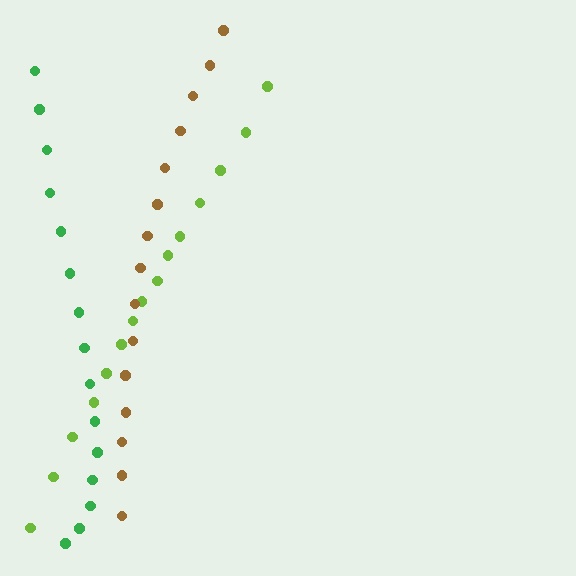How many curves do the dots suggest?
There are 3 distinct paths.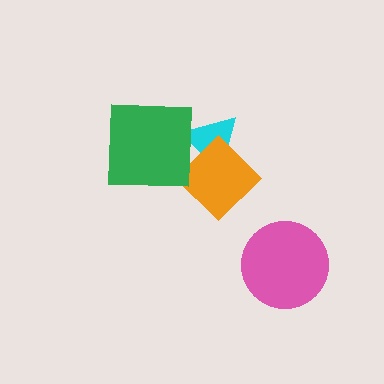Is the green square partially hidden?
No, no other shape covers it.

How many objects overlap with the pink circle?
0 objects overlap with the pink circle.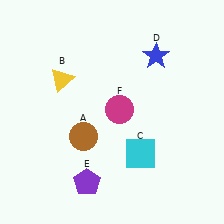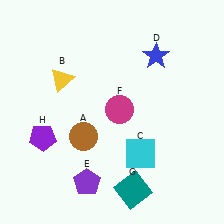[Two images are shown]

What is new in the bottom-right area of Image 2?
A teal square (G) was added in the bottom-right area of Image 2.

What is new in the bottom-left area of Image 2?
A purple pentagon (H) was added in the bottom-left area of Image 2.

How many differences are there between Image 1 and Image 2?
There are 2 differences between the two images.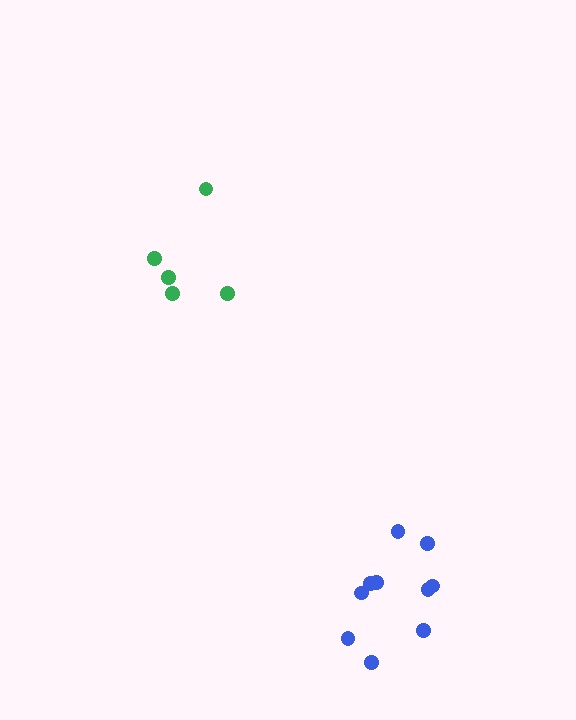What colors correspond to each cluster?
The clusters are colored: green, blue.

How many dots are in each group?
Group 1: 5 dots, Group 2: 10 dots (15 total).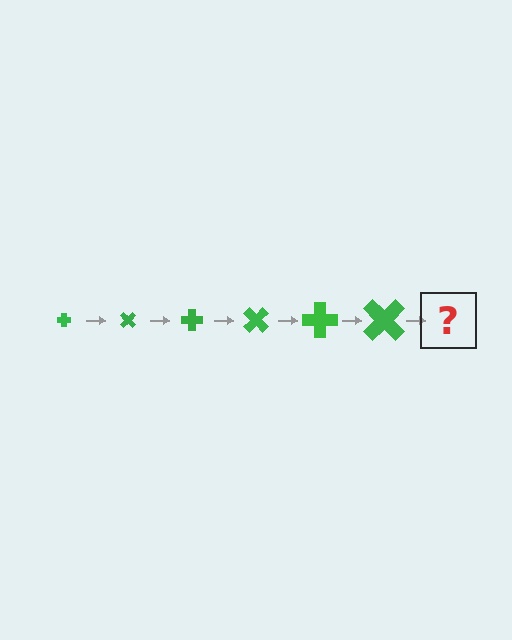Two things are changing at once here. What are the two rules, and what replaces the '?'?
The two rules are that the cross grows larger each step and it rotates 45 degrees each step. The '?' should be a cross, larger than the previous one and rotated 270 degrees from the start.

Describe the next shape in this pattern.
It should be a cross, larger than the previous one and rotated 270 degrees from the start.